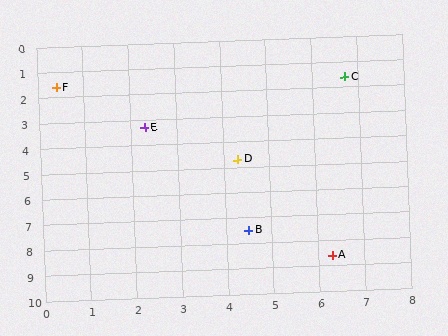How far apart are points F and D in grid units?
Points F and D are about 5.0 grid units apart.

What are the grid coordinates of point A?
Point A is at approximately (6.3, 8.6).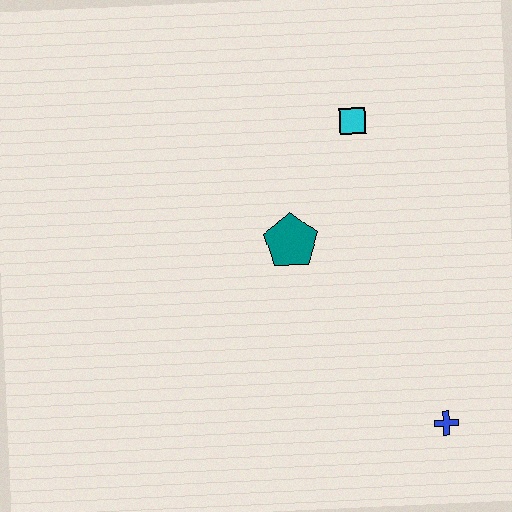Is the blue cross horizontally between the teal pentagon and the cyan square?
No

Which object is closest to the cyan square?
The teal pentagon is closest to the cyan square.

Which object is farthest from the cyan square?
The blue cross is farthest from the cyan square.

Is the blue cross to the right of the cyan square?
Yes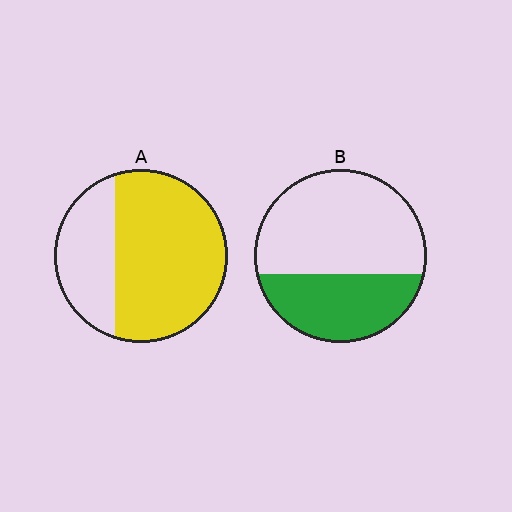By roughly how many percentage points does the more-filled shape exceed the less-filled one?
By roughly 30 percentage points (A over B).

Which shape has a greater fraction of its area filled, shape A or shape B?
Shape A.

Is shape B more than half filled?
No.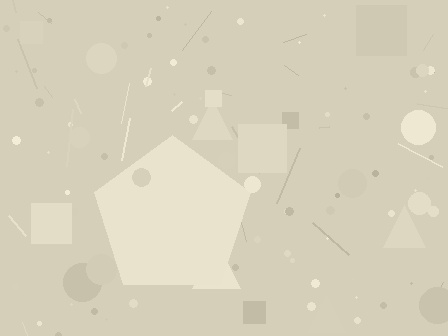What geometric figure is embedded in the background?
A pentagon is embedded in the background.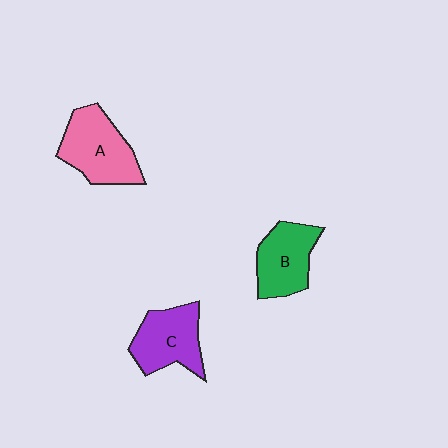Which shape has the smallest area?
Shape B (green).